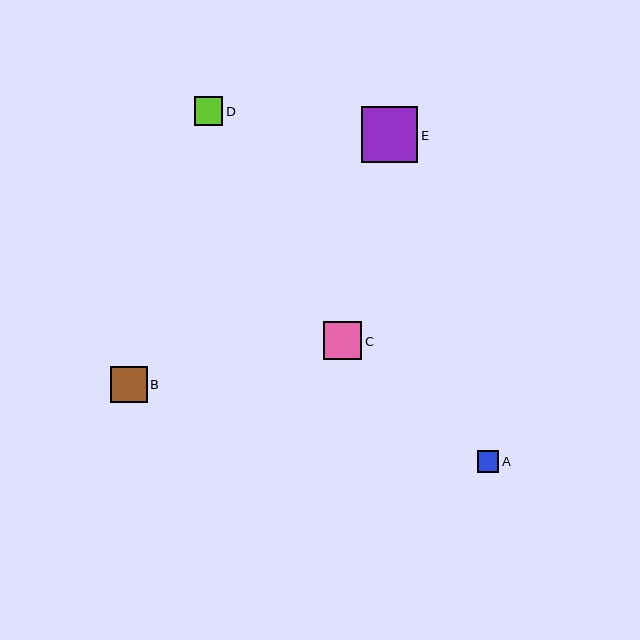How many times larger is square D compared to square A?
Square D is approximately 1.3 times the size of square A.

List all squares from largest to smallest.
From largest to smallest: E, C, B, D, A.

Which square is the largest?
Square E is the largest with a size of approximately 56 pixels.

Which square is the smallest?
Square A is the smallest with a size of approximately 22 pixels.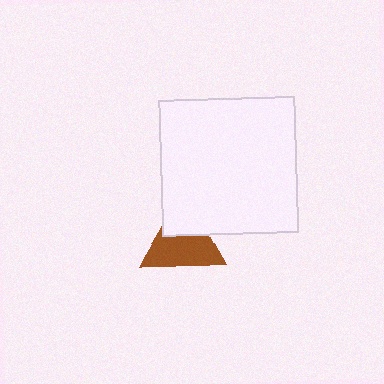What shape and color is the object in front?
The object in front is a white square.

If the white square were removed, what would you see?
You would see the complete brown triangle.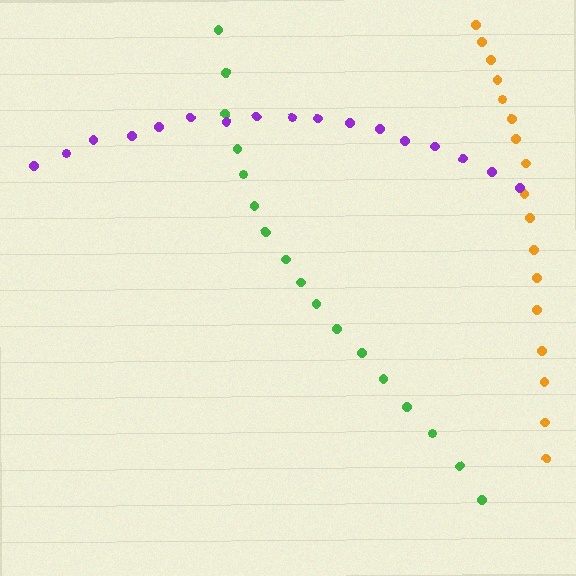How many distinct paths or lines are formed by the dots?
There are 3 distinct paths.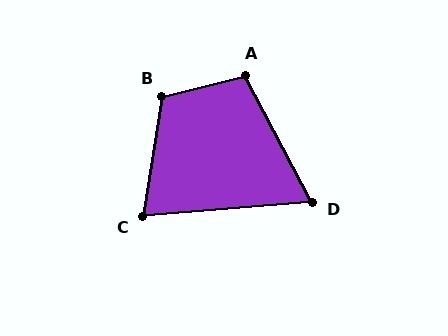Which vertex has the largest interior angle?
B, at approximately 113 degrees.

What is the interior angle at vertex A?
Approximately 104 degrees (obtuse).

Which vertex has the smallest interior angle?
D, at approximately 67 degrees.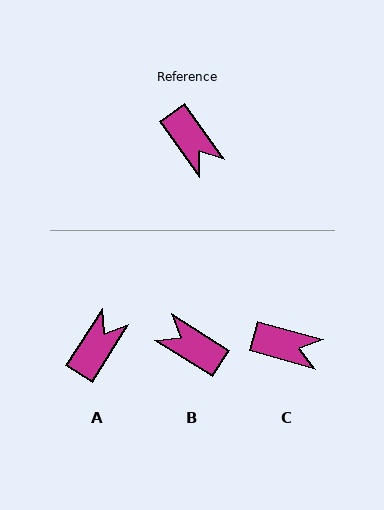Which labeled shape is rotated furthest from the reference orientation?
B, about 158 degrees away.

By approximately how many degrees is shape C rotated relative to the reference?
Approximately 38 degrees counter-clockwise.